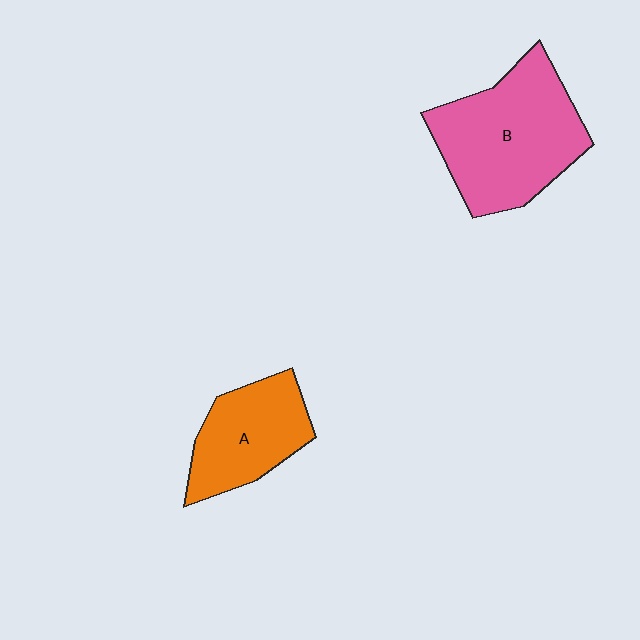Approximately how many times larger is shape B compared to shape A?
Approximately 1.6 times.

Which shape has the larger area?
Shape B (pink).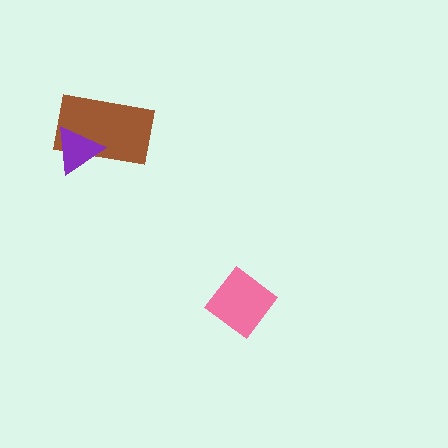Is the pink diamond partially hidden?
No, no other shape covers it.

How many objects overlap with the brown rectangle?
1 object overlaps with the brown rectangle.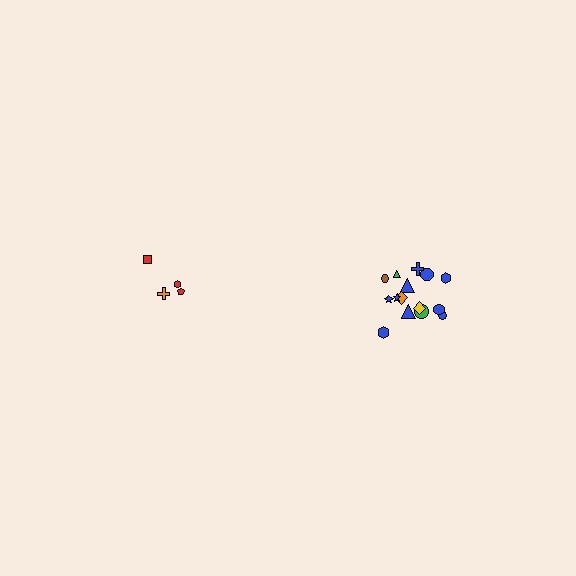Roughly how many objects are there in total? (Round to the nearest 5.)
Roughly 20 objects in total.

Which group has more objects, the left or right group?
The right group.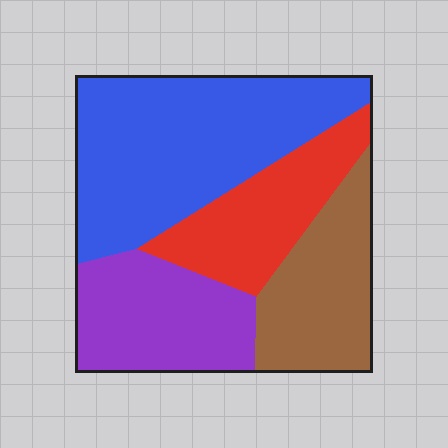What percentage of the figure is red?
Red takes up about one fifth (1/5) of the figure.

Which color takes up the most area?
Blue, at roughly 40%.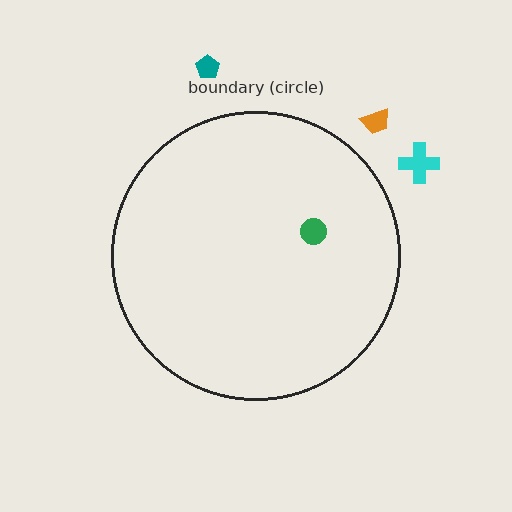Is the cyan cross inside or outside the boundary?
Outside.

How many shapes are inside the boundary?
1 inside, 3 outside.